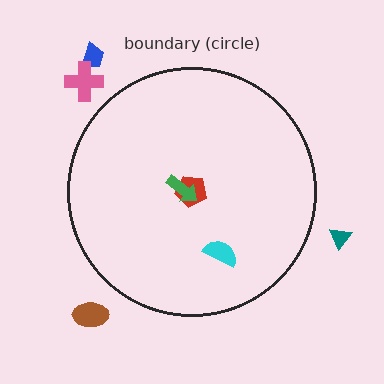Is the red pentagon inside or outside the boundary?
Inside.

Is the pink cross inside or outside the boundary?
Outside.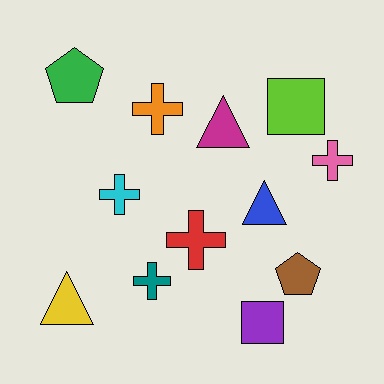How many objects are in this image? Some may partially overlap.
There are 12 objects.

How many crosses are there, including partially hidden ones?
There are 5 crosses.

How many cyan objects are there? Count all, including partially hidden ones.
There is 1 cyan object.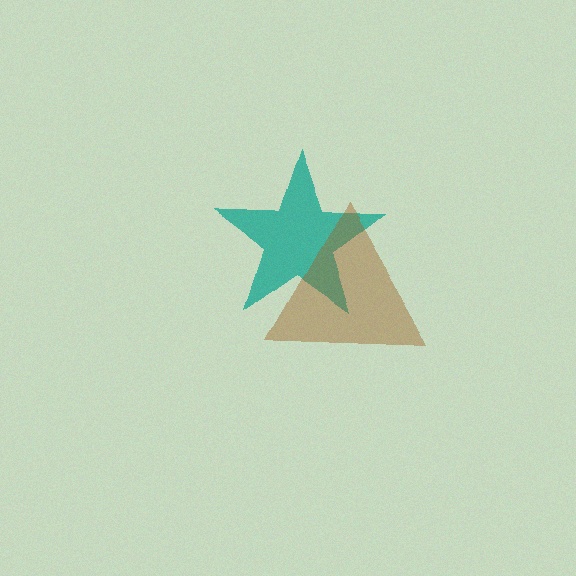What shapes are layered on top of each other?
The layered shapes are: a teal star, a brown triangle.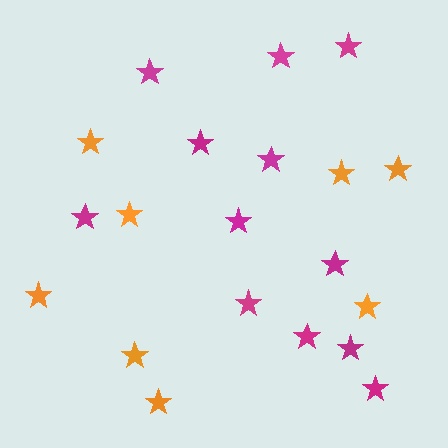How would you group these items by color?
There are 2 groups: one group of orange stars (8) and one group of magenta stars (12).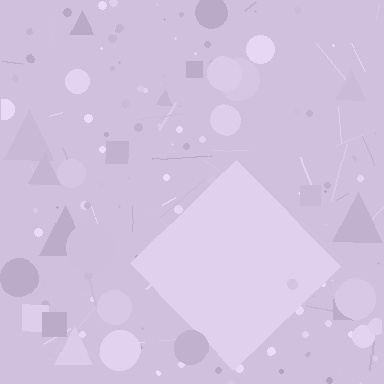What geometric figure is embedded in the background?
A diamond is embedded in the background.